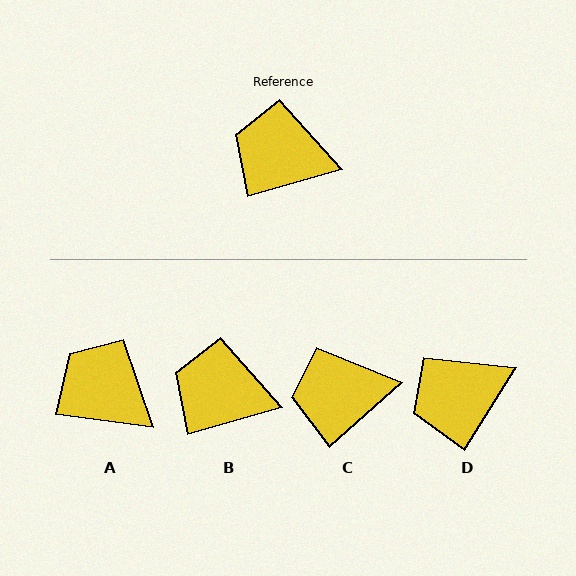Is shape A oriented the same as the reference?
No, it is off by about 23 degrees.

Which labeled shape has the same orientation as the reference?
B.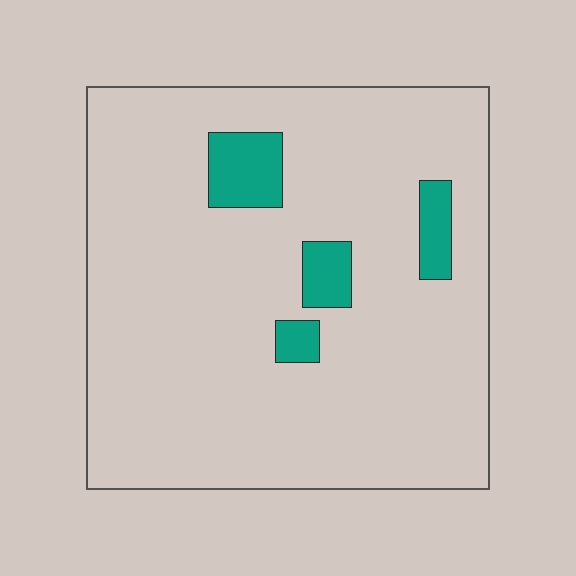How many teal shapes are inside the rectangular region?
4.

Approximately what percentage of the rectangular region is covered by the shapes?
Approximately 10%.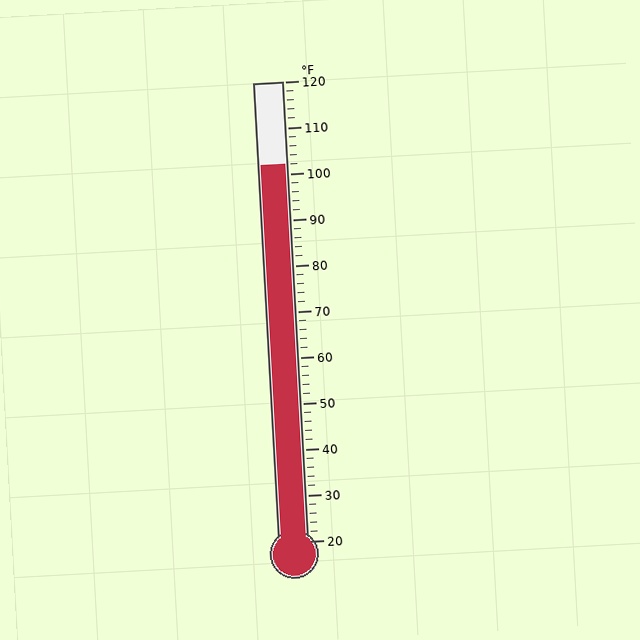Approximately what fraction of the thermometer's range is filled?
The thermometer is filled to approximately 80% of its range.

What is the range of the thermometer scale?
The thermometer scale ranges from 20°F to 120°F.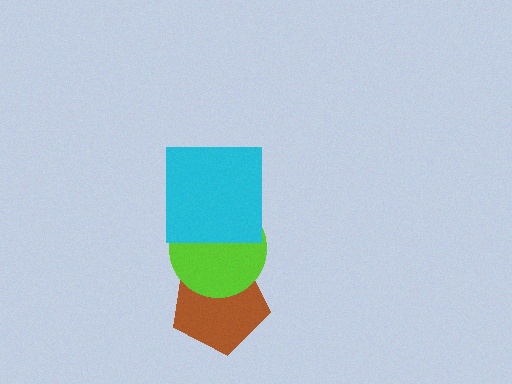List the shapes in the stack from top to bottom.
From top to bottom: the cyan square, the lime circle, the brown pentagon.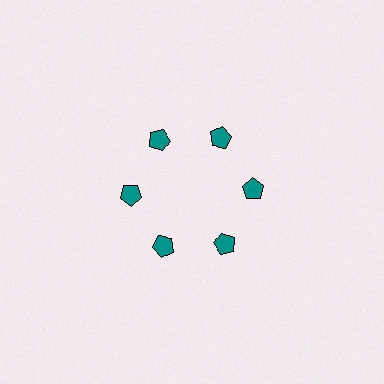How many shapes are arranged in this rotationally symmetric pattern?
There are 6 shapes, arranged in 6 groups of 1.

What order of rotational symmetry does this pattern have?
This pattern has 6-fold rotational symmetry.